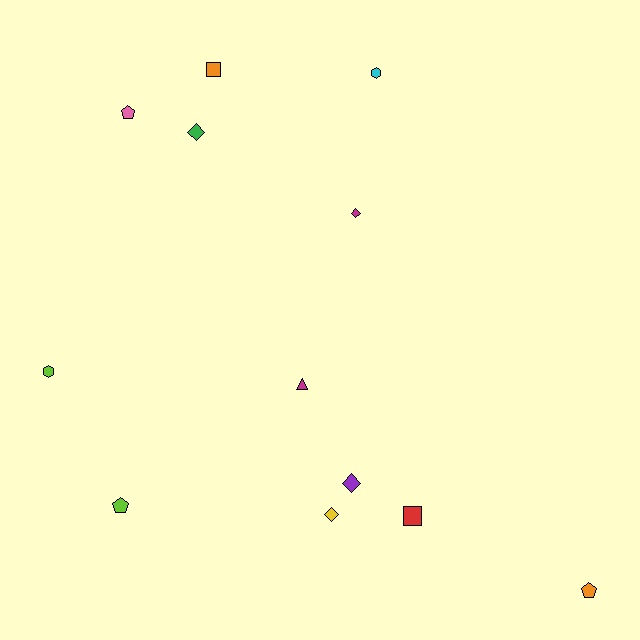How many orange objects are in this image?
There are 2 orange objects.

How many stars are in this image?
There are no stars.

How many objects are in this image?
There are 12 objects.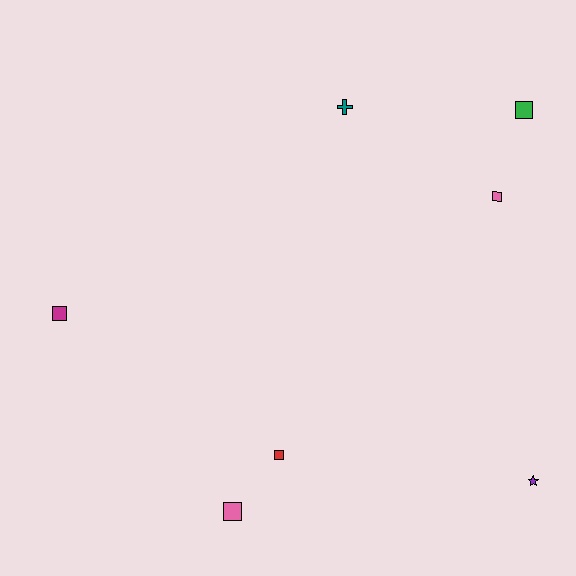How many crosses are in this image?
There is 1 cross.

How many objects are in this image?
There are 7 objects.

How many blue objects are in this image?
There are no blue objects.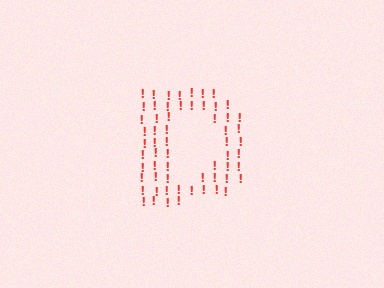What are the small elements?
The small elements are exclamation marks.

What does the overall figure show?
The overall figure shows the letter D.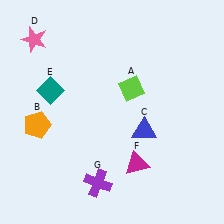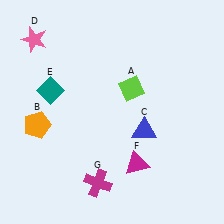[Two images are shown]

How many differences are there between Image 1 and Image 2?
There is 1 difference between the two images.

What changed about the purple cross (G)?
In Image 1, G is purple. In Image 2, it changed to magenta.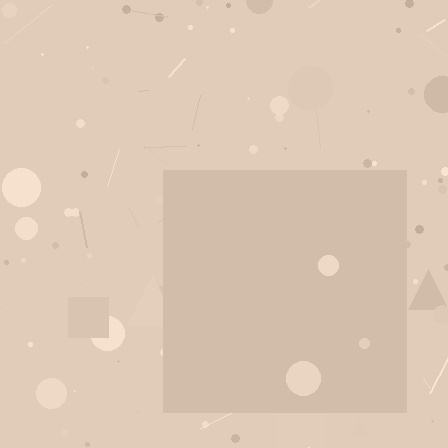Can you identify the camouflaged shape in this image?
The camouflaged shape is a square.